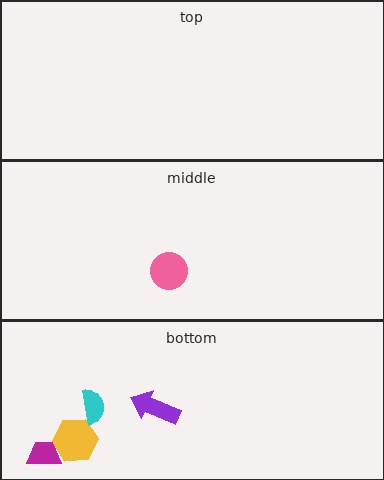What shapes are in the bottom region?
The yellow hexagon, the cyan semicircle, the magenta trapezoid, the purple arrow.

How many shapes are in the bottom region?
4.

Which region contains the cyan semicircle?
The bottom region.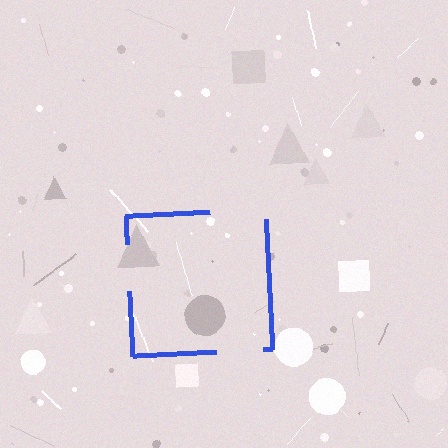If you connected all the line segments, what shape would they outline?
They would outline a square.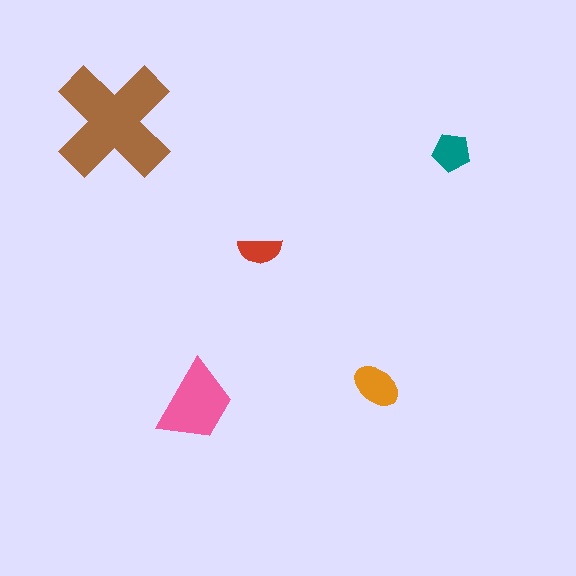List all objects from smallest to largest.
The red semicircle, the teal pentagon, the orange ellipse, the pink trapezoid, the brown cross.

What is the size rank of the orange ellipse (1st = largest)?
3rd.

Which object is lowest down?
The pink trapezoid is bottommost.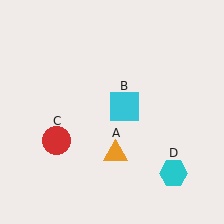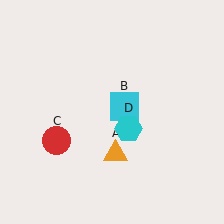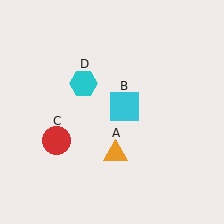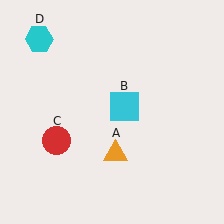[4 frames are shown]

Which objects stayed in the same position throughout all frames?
Orange triangle (object A) and cyan square (object B) and red circle (object C) remained stationary.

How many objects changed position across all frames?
1 object changed position: cyan hexagon (object D).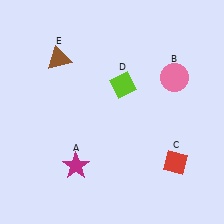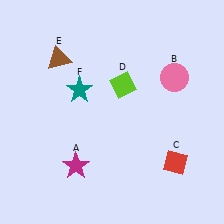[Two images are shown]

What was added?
A teal star (F) was added in Image 2.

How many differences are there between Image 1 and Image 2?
There is 1 difference between the two images.